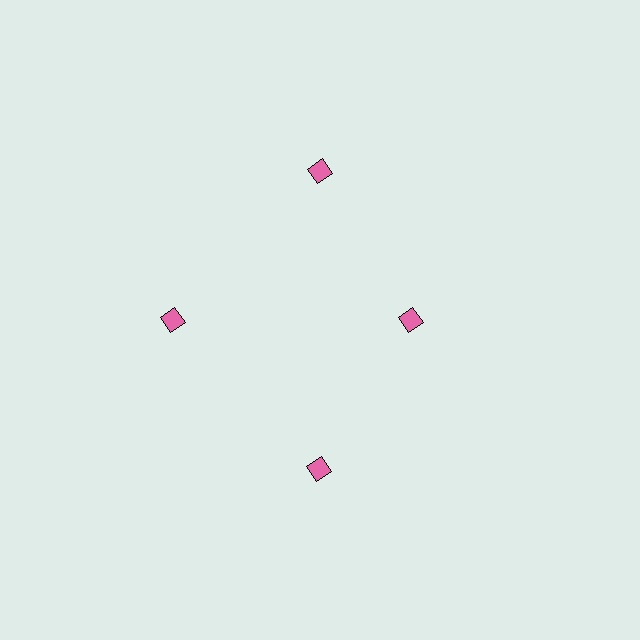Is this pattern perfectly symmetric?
No. The 4 pink diamonds are arranged in a ring, but one element near the 3 o'clock position is pulled inward toward the center, breaking the 4-fold rotational symmetry.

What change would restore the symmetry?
The symmetry would be restored by moving it outward, back onto the ring so that all 4 diamonds sit at equal angles and equal distance from the center.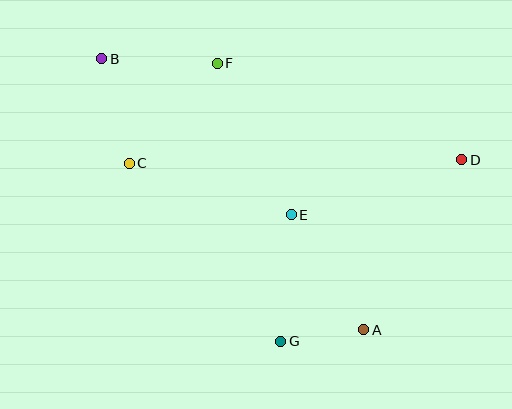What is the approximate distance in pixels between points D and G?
The distance between D and G is approximately 256 pixels.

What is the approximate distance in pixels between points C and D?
The distance between C and D is approximately 333 pixels.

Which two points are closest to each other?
Points A and G are closest to each other.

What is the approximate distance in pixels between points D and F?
The distance between D and F is approximately 263 pixels.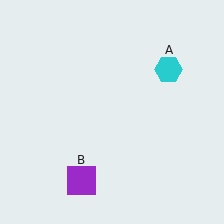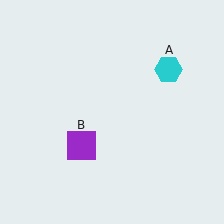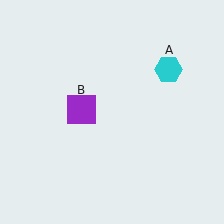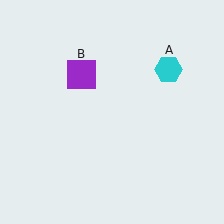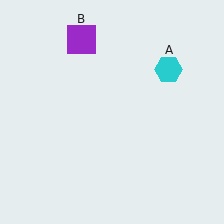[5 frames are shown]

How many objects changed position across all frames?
1 object changed position: purple square (object B).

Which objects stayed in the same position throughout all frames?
Cyan hexagon (object A) remained stationary.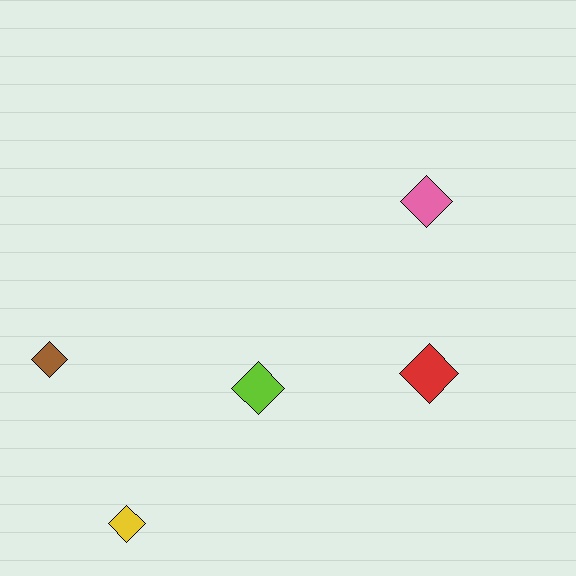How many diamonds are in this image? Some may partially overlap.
There are 5 diamonds.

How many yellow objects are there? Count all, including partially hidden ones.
There is 1 yellow object.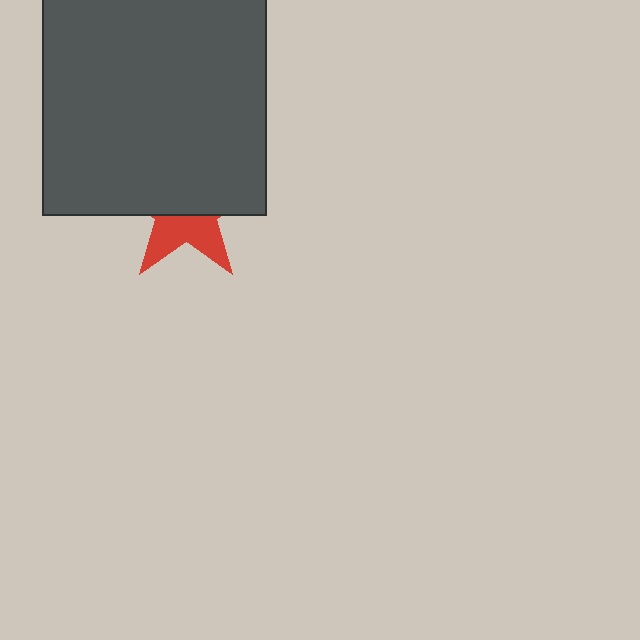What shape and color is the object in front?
The object in front is a dark gray rectangle.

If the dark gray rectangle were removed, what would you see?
You would see the complete red star.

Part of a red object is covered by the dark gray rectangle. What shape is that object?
It is a star.